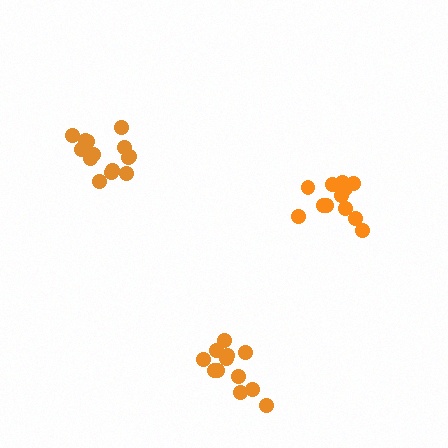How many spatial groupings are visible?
There are 3 spatial groupings.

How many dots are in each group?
Group 1: 14 dots, Group 2: 14 dots, Group 3: 12 dots (40 total).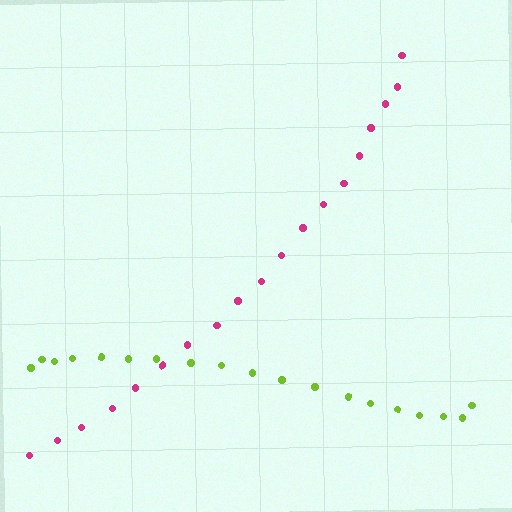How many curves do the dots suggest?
There are 2 distinct paths.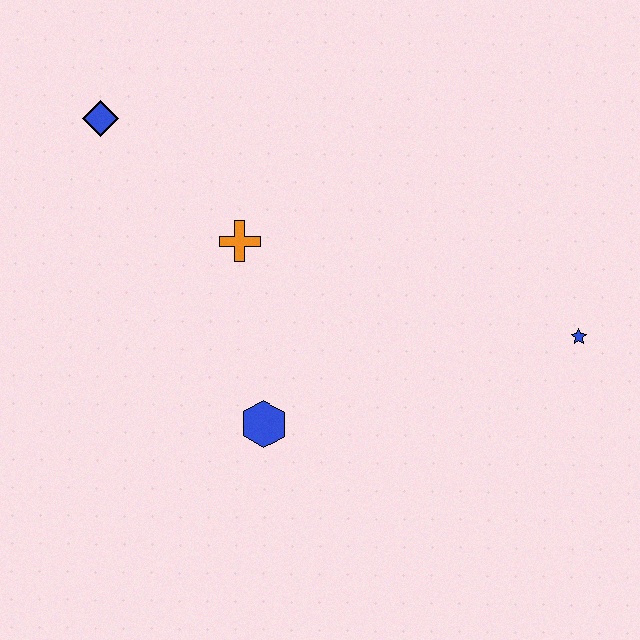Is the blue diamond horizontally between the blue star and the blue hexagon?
No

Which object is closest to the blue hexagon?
The orange cross is closest to the blue hexagon.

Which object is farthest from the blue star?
The blue diamond is farthest from the blue star.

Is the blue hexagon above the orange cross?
No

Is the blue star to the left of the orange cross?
No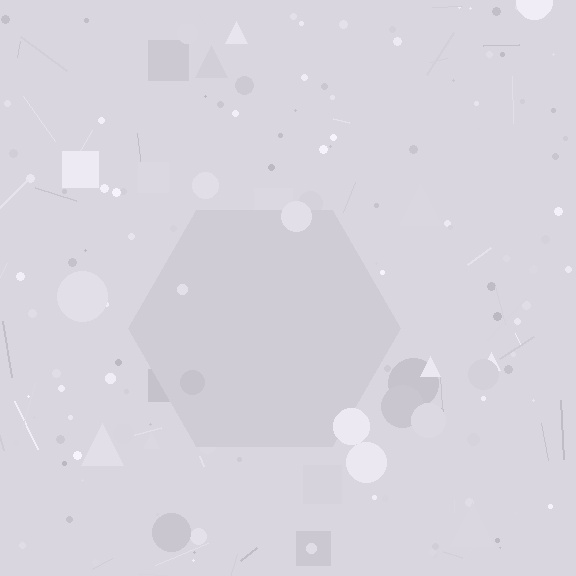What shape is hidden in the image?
A hexagon is hidden in the image.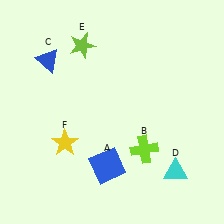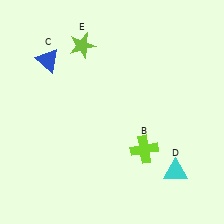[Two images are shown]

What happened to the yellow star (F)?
The yellow star (F) was removed in Image 2. It was in the bottom-left area of Image 1.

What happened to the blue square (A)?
The blue square (A) was removed in Image 2. It was in the bottom-left area of Image 1.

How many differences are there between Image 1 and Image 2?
There are 2 differences between the two images.